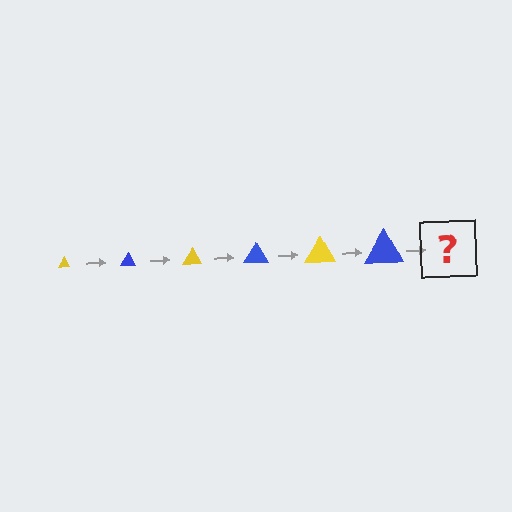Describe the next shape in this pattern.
It should be a yellow triangle, larger than the previous one.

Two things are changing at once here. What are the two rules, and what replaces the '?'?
The two rules are that the triangle grows larger each step and the color cycles through yellow and blue. The '?' should be a yellow triangle, larger than the previous one.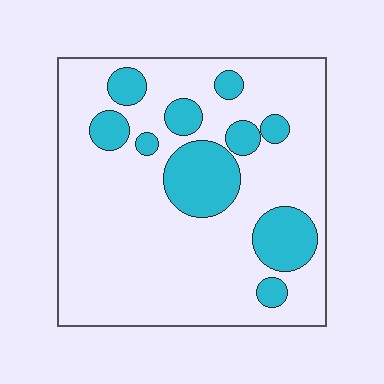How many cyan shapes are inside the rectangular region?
10.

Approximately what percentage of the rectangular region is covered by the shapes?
Approximately 20%.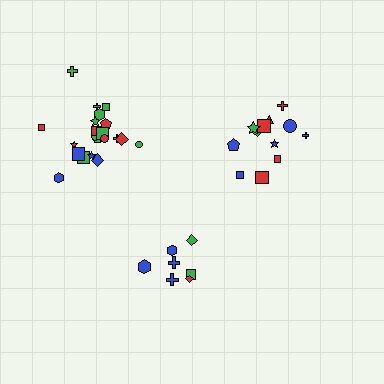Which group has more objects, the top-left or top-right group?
The top-left group.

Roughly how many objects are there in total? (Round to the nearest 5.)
Roughly 40 objects in total.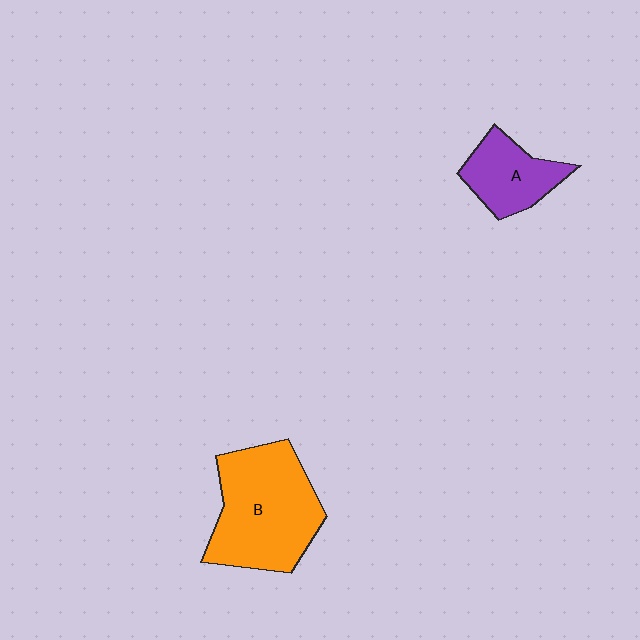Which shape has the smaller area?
Shape A (purple).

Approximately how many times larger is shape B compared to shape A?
Approximately 2.0 times.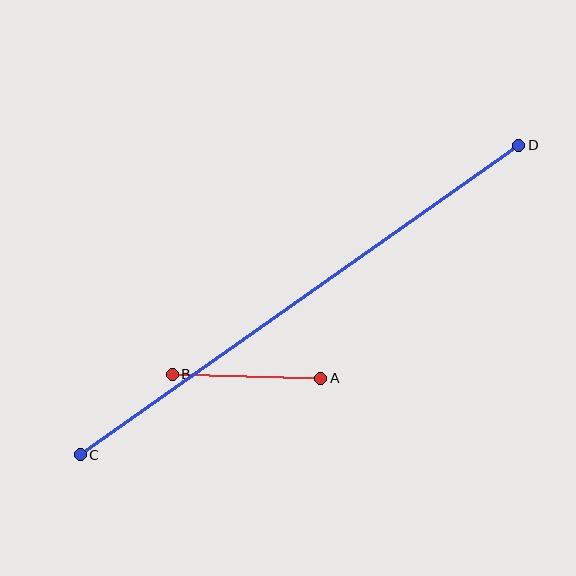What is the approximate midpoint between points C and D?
The midpoint is at approximately (300, 300) pixels.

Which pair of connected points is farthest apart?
Points C and D are farthest apart.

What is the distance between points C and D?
The distance is approximately 537 pixels.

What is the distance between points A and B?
The distance is approximately 148 pixels.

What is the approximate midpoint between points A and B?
The midpoint is at approximately (247, 376) pixels.